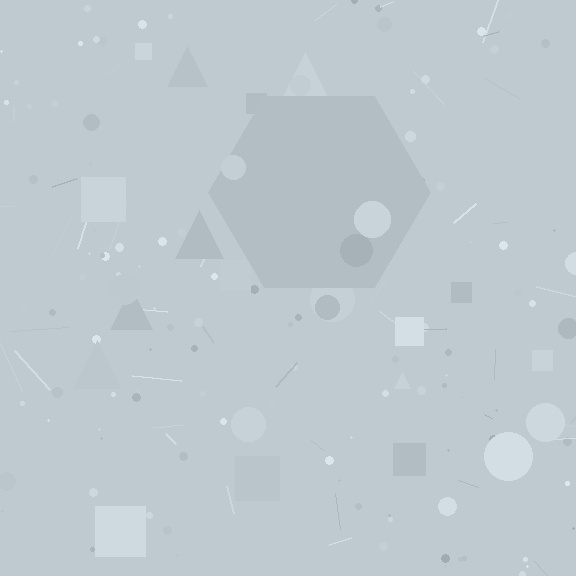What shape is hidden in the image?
A hexagon is hidden in the image.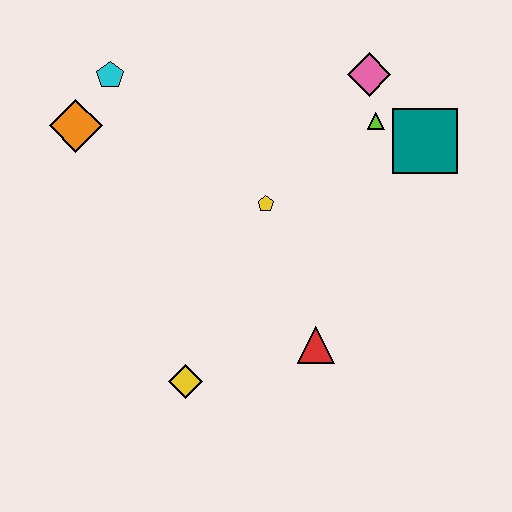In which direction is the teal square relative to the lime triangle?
The teal square is to the right of the lime triangle.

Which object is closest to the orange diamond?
The cyan pentagon is closest to the orange diamond.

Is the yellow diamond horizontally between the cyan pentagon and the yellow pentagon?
Yes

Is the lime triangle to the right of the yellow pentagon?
Yes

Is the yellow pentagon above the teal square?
No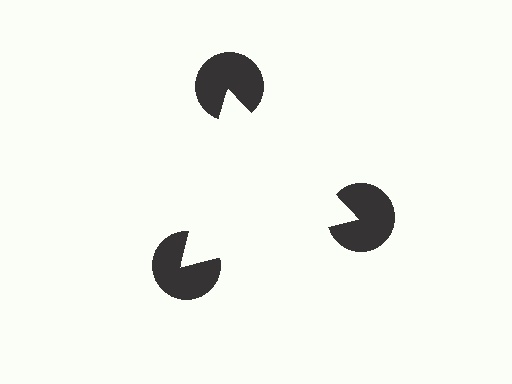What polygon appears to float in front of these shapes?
An illusory triangle — its edges are inferred from the aligned wedge cuts in the pac-man discs, not physically drawn.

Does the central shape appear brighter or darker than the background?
It typically appears slightly brighter than the background, even though no actual brightness change is drawn.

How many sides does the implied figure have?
3 sides.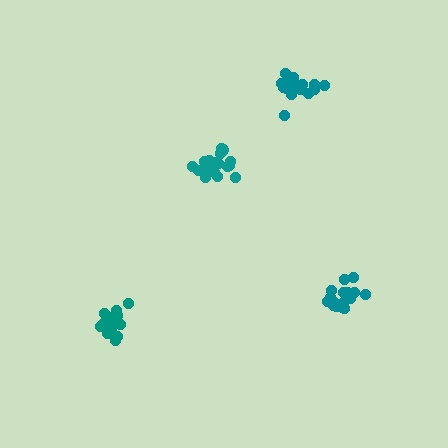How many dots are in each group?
Group 1: 16 dots, Group 2: 21 dots, Group 3: 18 dots, Group 4: 19 dots (74 total).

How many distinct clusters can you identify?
There are 4 distinct clusters.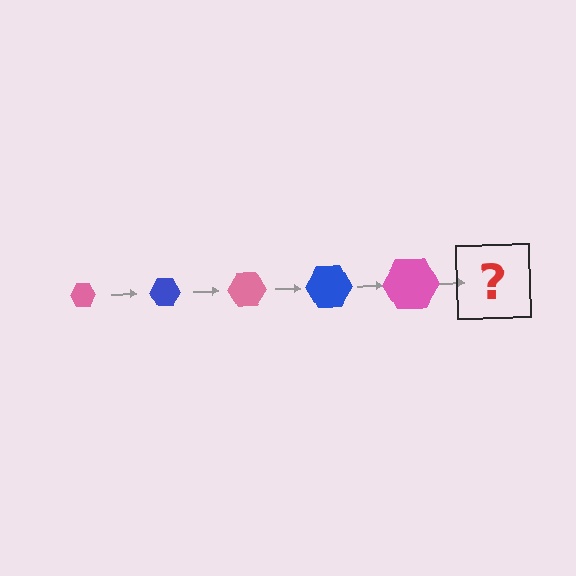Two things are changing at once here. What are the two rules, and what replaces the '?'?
The two rules are that the hexagon grows larger each step and the color cycles through pink and blue. The '?' should be a blue hexagon, larger than the previous one.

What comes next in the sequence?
The next element should be a blue hexagon, larger than the previous one.